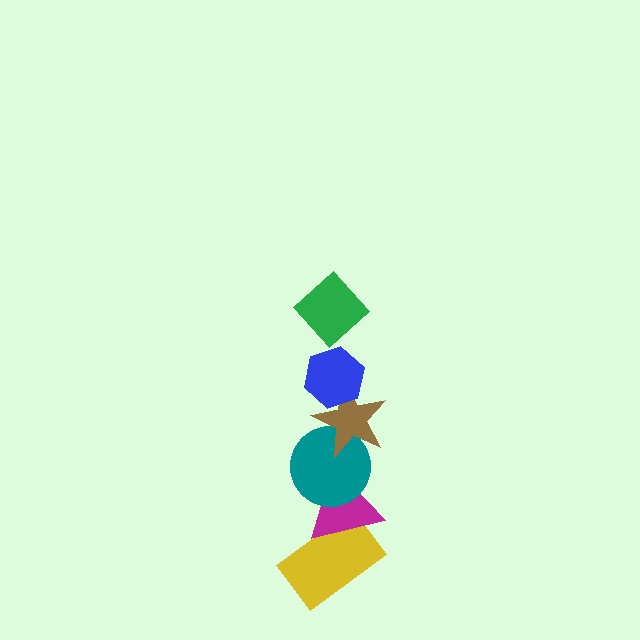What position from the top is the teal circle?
The teal circle is 4th from the top.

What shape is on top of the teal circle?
The brown star is on top of the teal circle.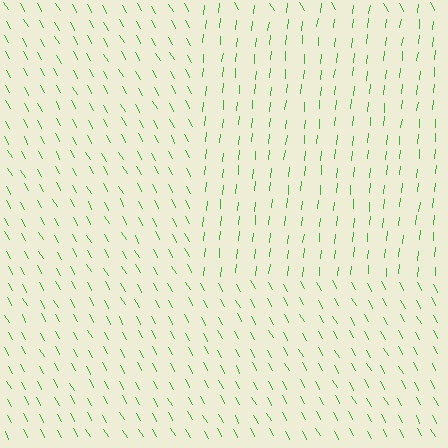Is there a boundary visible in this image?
Yes, there is a texture boundary formed by a change in line orientation.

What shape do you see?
I see a rectangle.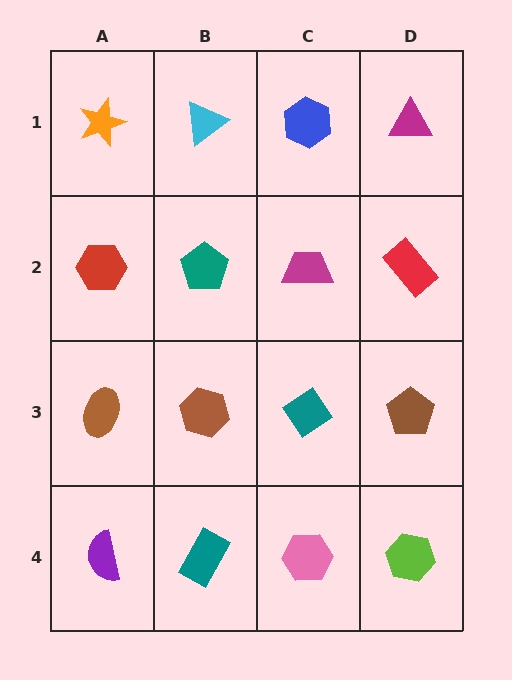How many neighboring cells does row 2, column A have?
3.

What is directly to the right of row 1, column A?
A cyan triangle.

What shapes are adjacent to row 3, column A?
A red hexagon (row 2, column A), a purple semicircle (row 4, column A), a brown hexagon (row 3, column B).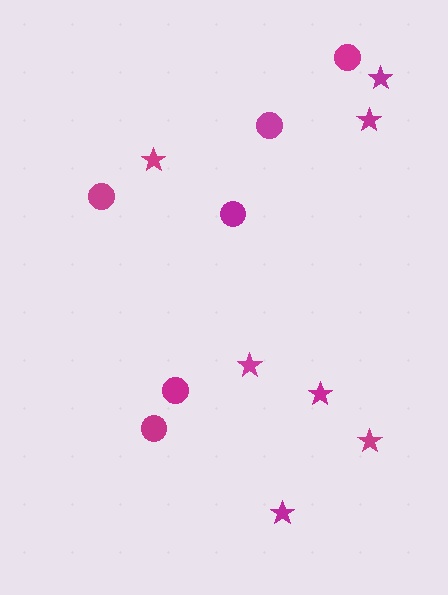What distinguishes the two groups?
There are 2 groups: one group of stars (7) and one group of circles (6).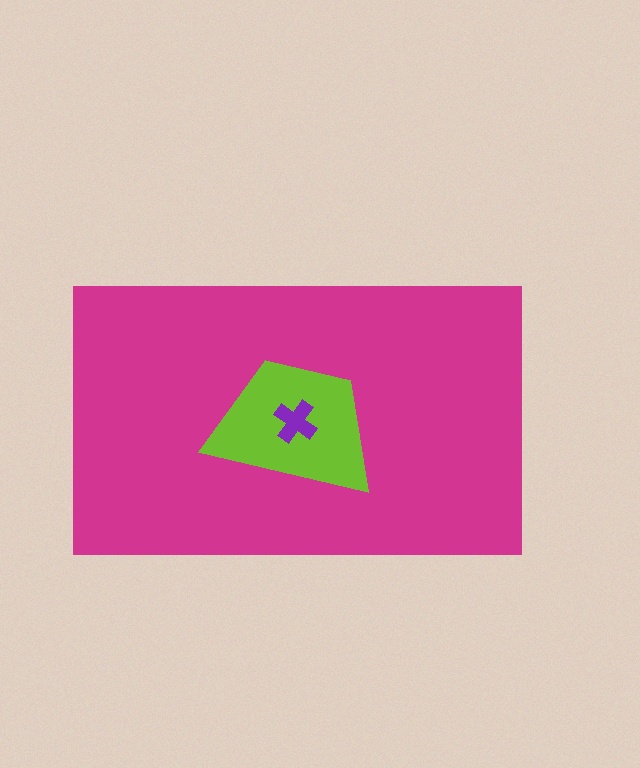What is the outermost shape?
The magenta rectangle.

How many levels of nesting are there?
3.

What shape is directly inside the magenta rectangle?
The lime trapezoid.